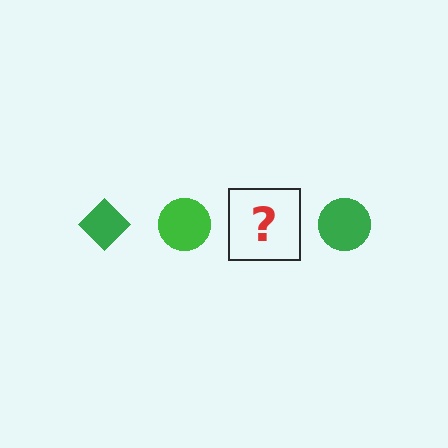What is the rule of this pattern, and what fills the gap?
The rule is that the pattern cycles through diamond, circle shapes in green. The gap should be filled with a green diamond.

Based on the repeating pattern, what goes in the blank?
The blank should be a green diamond.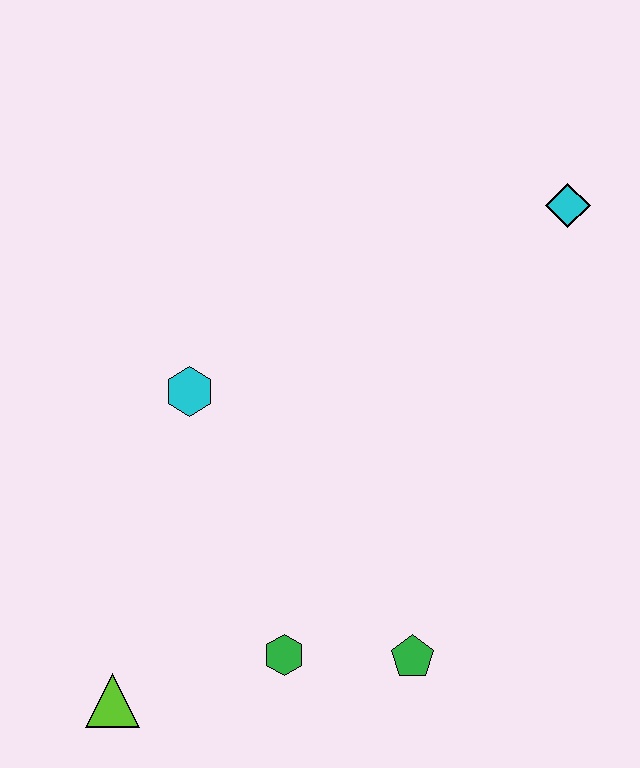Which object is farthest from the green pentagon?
The cyan diamond is farthest from the green pentagon.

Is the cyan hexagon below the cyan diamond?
Yes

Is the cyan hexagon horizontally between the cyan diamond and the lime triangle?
Yes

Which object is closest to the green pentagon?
The green hexagon is closest to the green pentagon.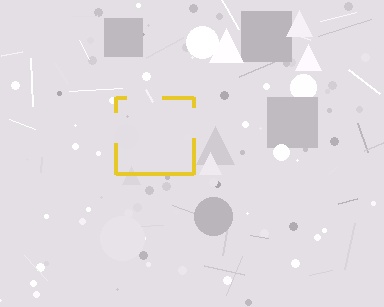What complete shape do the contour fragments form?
The contour fragments form a square.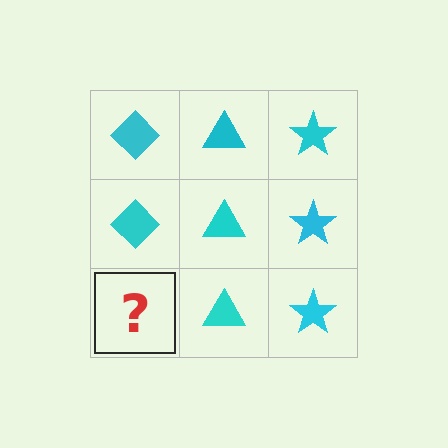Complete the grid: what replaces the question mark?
The question mark should be replaced with a cyan diamond.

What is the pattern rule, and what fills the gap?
The rule is that each column has a consistent shape. The gap should be filled with a cyan diamond.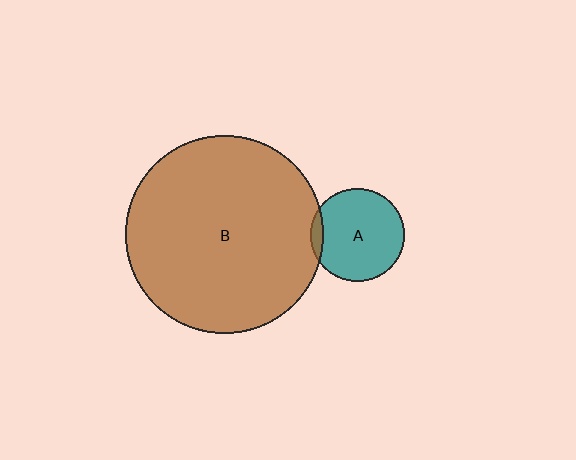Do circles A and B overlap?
Yes.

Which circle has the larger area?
Circle B (brown).